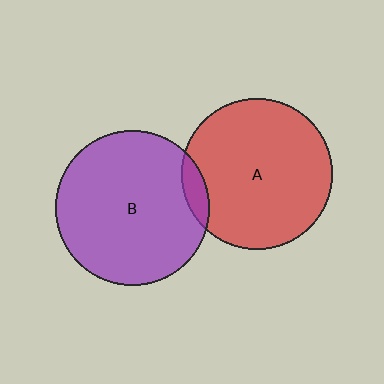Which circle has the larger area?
Circle B (purple).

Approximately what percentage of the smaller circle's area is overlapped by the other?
Approximately 5%.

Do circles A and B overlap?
Yes.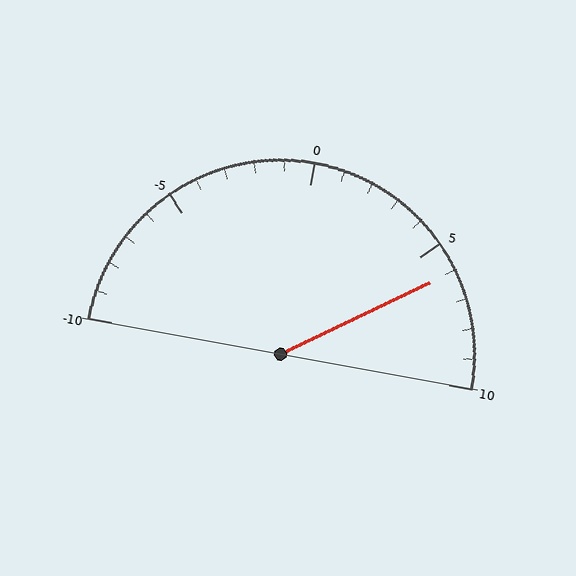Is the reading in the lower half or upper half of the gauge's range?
The reading is in the upper half of the range (-10 to 10).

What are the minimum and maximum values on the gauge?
The gauge ranges from -10 to 10.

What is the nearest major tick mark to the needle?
The nearest major tick mark is 5.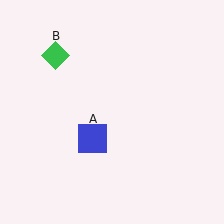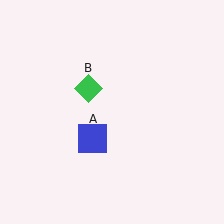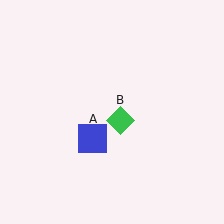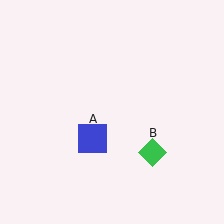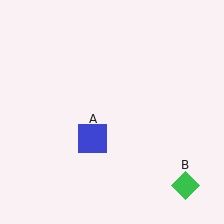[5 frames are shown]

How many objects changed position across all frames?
1 object changed position: green diamond (object B).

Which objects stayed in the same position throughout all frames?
Blue square (object A) remained stationary.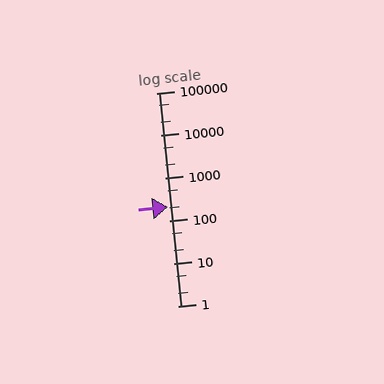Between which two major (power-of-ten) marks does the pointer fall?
The pointer is between 100 and 1000.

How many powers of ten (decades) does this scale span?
The scale spans 5 decades, from 1 to 100000.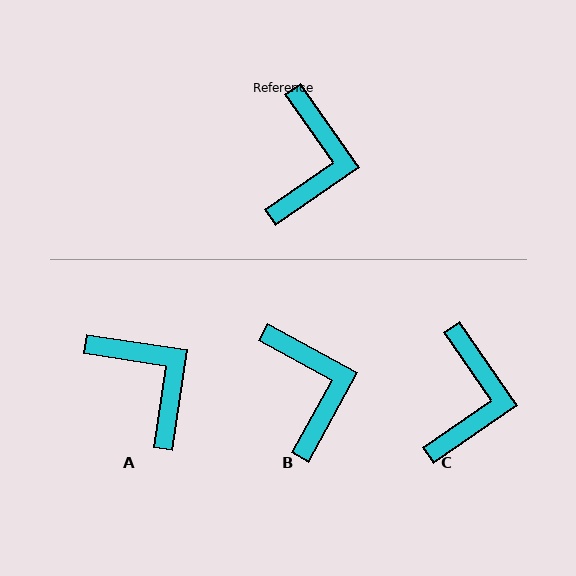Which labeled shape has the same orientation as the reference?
C.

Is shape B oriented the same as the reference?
No, it is off by about 26 degrees.